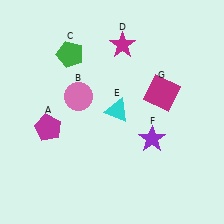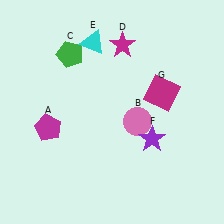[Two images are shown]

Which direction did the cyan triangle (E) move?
The cyan triangle (E) moved up.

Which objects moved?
The objects that moved are: the pink circle (B), the cyan triangle (E).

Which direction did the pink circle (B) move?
The pink circle (B) moved right.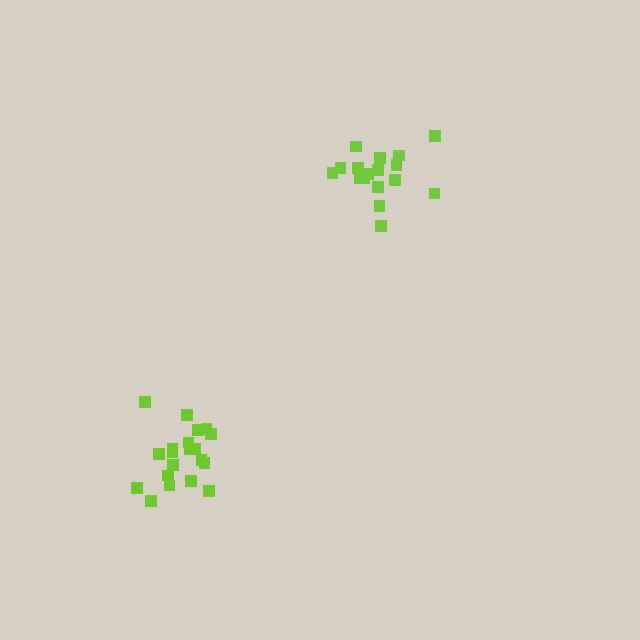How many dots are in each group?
Group 1: 20 dots, Group 2: 17 dots (37 total).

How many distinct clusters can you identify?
There are 2 distinct clusters.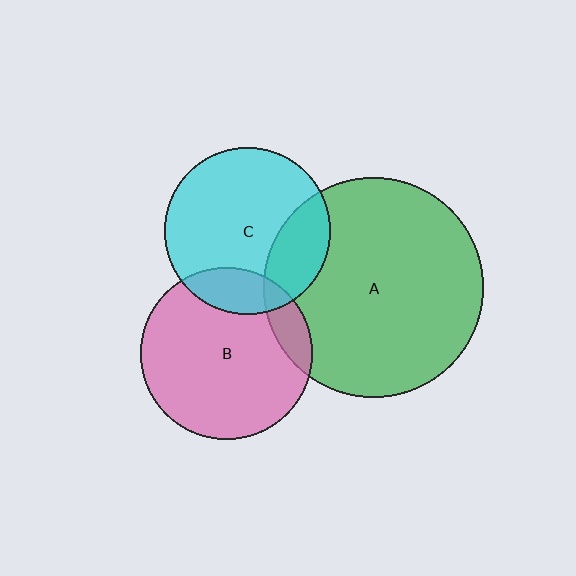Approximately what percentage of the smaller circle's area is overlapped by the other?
Approximately 25%.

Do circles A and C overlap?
Yes.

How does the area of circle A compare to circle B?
Approximately 1.6 times.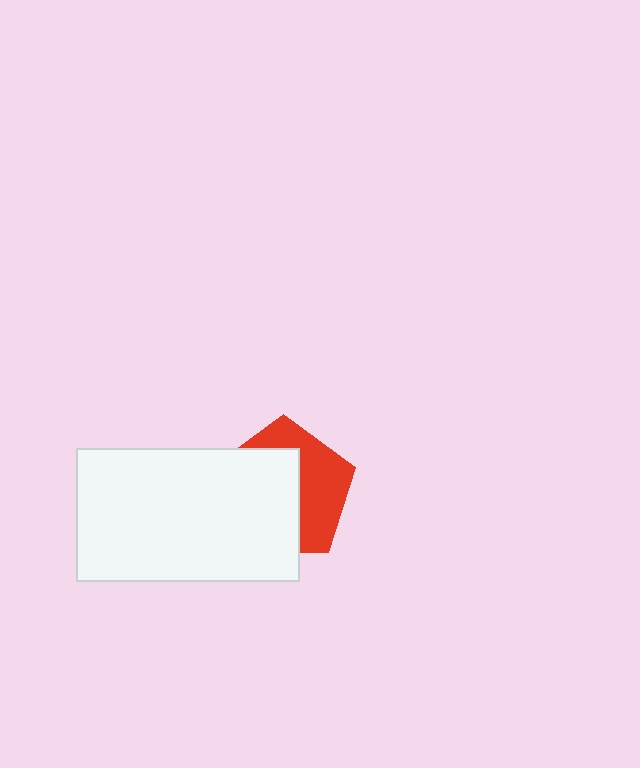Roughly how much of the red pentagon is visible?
A small part of it is visible (roughly 43%).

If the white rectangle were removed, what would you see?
You would see the complete red pentagon.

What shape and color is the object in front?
The object in front is a white rectangle.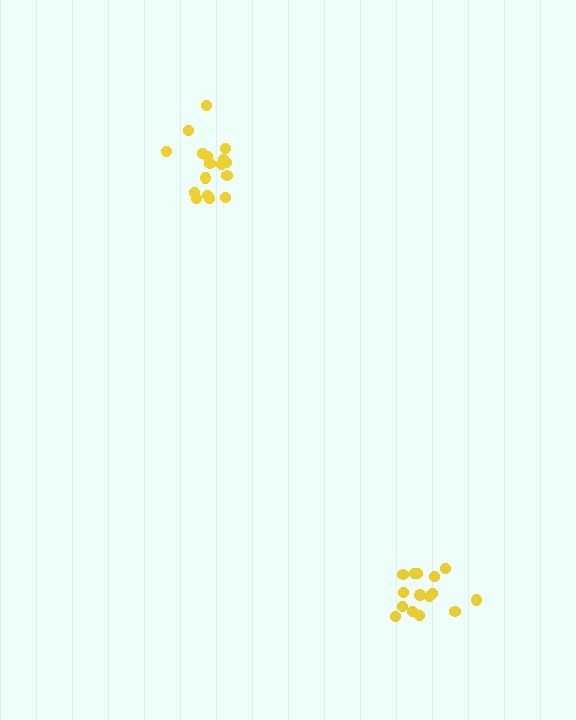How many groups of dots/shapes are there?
There are 2 groups.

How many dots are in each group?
Group 1: 17 dots, Group 2: 15 dots (32 total).